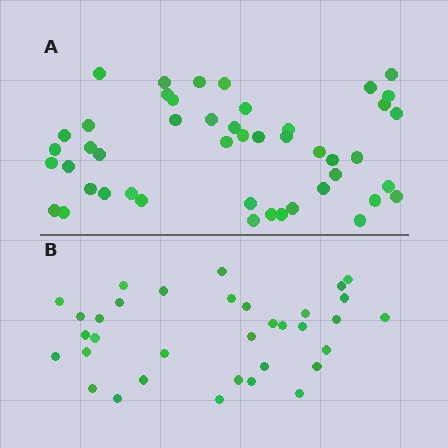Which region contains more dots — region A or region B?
Region A (the top region) has more dots.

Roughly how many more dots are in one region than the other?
Region A has approximately 15 more dots than region B.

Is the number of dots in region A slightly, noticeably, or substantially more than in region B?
Region A has noticeably more, but not dramatically so. The ratio is roughly 1.4 to 1.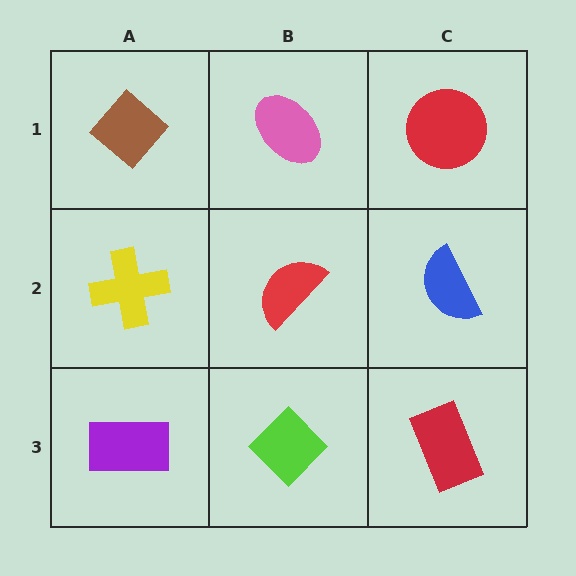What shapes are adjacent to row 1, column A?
A yellow cross (row 2, column A), a pink ellipse (row 1, column B).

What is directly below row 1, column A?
A yellow cross.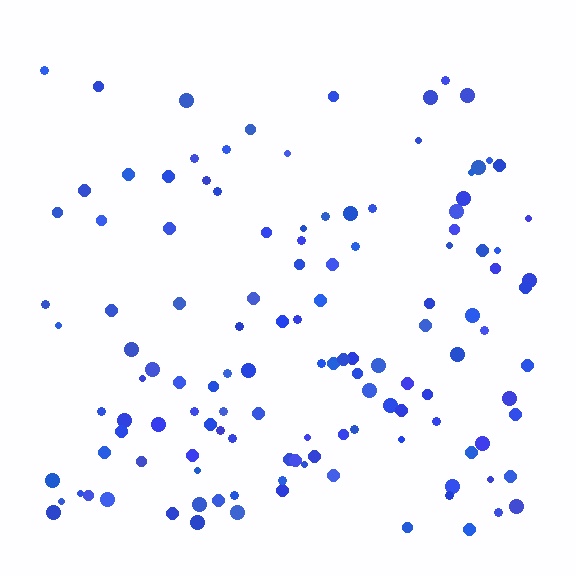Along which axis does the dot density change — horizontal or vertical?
Vertical.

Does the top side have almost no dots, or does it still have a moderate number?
Still a moderate number, just noticeably fewer than the bottom.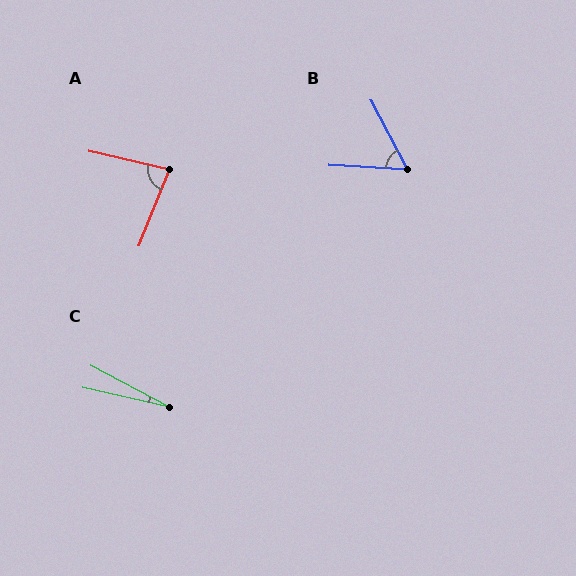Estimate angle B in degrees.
Approximately 59 degrees.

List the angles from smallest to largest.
C (15°), B (59°), A (81°).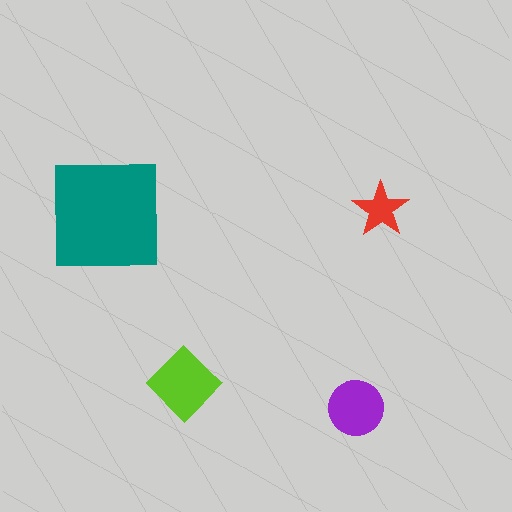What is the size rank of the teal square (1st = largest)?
1st.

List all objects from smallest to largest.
The red star, the purple circle, the lime diamond, the teal square.